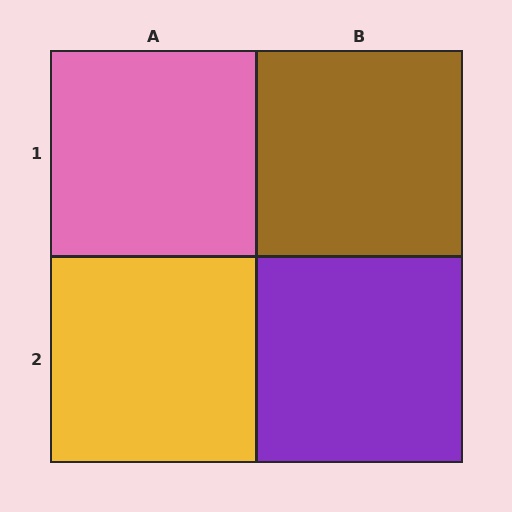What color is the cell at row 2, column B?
Purple.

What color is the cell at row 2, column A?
Yellow.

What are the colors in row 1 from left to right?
Pink, brown.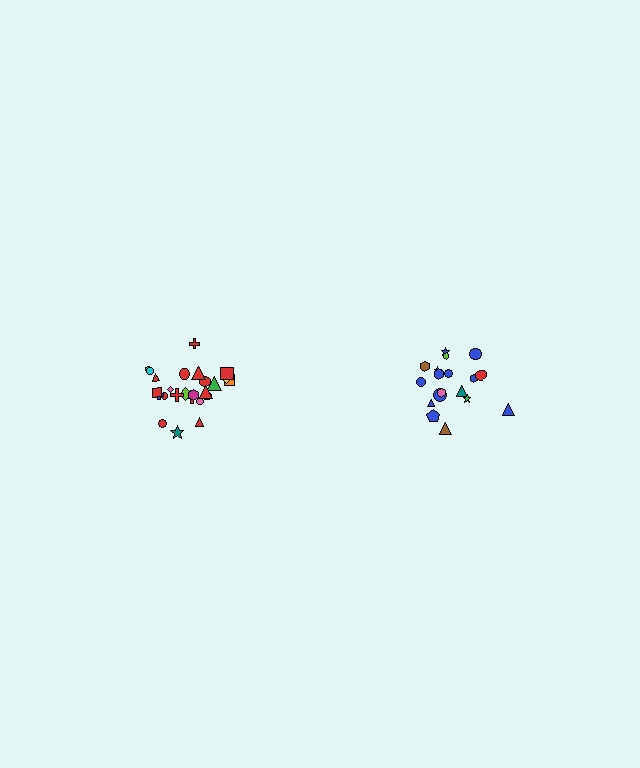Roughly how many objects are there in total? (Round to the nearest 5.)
Roughly 45 objects in total.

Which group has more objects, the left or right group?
The left group.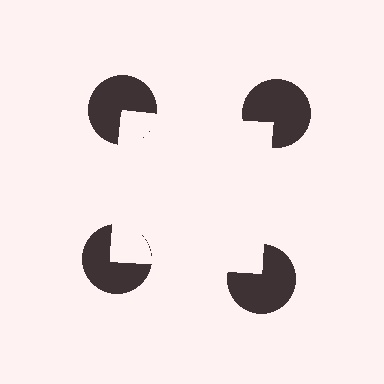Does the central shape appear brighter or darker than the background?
It typically appears slightly brighter than the background, even though no actual brightness change is drawn.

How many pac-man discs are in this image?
There are 4 — one at each vertex of the illusory square.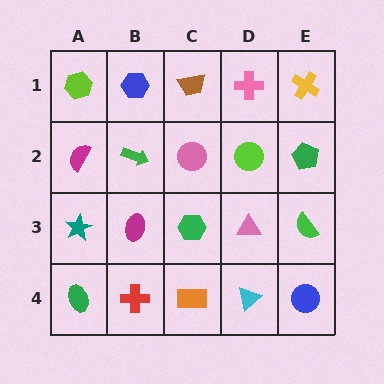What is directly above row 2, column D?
A pink cross.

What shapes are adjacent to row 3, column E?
A green pentagon (row 2, column E), a blue circle (row 4, column E), a pink triangle (row 3, column D).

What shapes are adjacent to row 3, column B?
A green arrow (row 2, column B), a red cross (row 4, column B), a teal star (row 3, column A), a green hexagon (row 3, column C).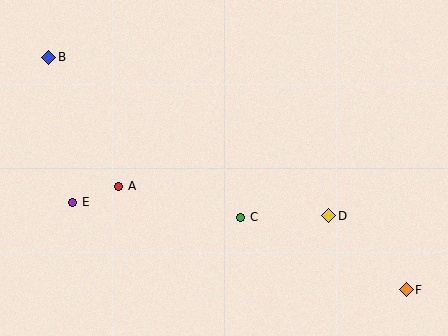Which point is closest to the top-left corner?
Point B is closest to the top-left corner.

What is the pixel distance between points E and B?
The distance between E and B is 147 pixels.